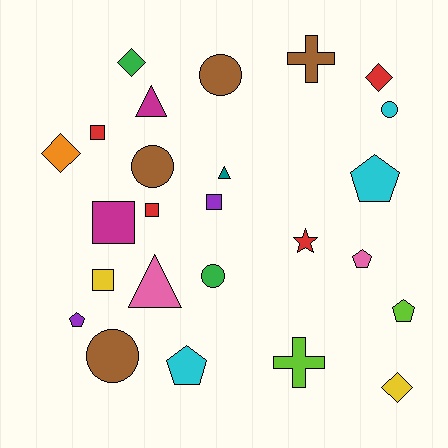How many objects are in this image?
There are 25 objects.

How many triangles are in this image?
There are 3 triangles.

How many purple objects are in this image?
There are 2 purple objects.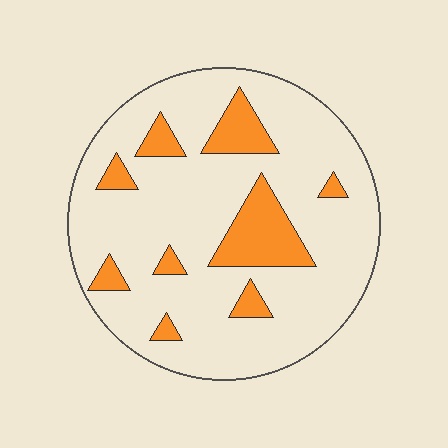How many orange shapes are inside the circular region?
9.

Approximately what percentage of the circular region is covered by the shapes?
Approximately 15%.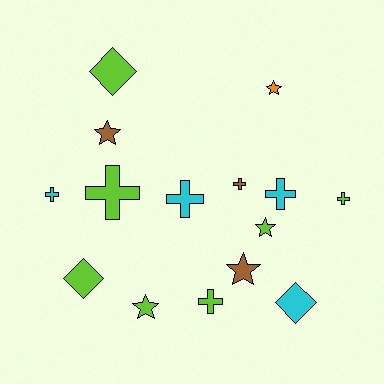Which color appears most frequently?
Lime, with 7 objects.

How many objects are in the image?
There are 15 objects.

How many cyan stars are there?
There are no cyan stars.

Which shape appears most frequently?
Cross, with 7 objects.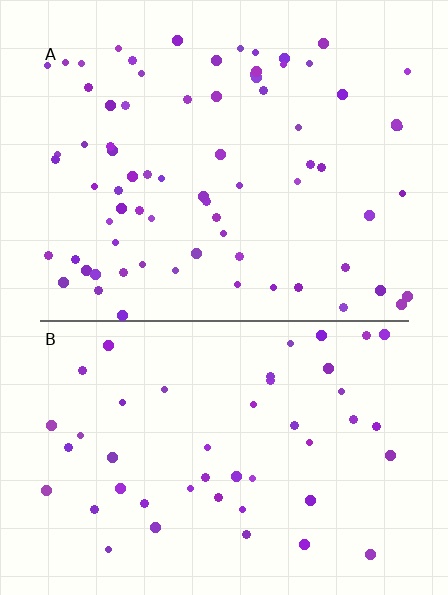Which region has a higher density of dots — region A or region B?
A (the top).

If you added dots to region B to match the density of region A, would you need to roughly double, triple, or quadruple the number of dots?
Approximately double.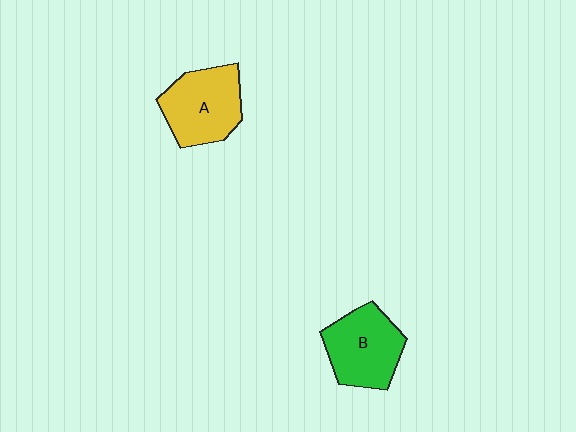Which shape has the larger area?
Shape A (yellow).